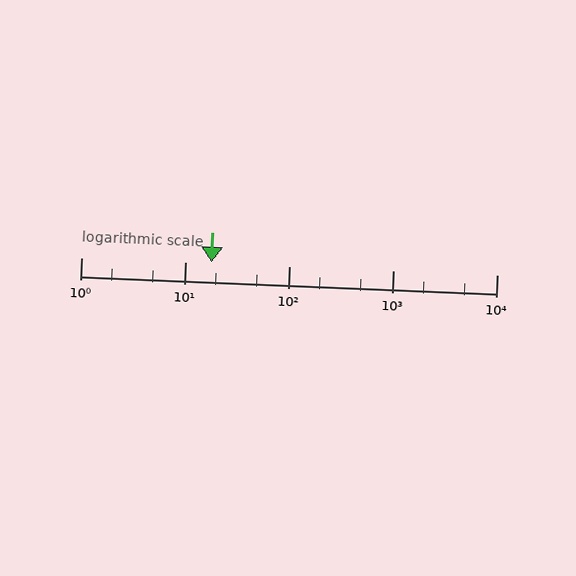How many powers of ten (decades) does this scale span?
The scale spans 4 decades, from 1 to 10000.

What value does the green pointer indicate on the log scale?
The pointer indicates approximately 18.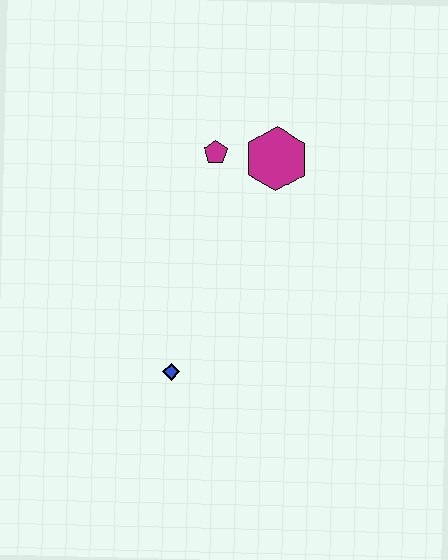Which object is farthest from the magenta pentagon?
The blue diamond is farthest from the magenta pentagon.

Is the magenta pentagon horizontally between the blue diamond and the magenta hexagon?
Yes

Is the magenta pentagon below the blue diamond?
No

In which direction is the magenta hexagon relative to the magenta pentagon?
The magenta hexagon is to the right of the magenta pentagon.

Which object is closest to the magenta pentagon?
The magenta hexagon is closest to the magenta pentagon.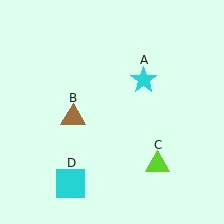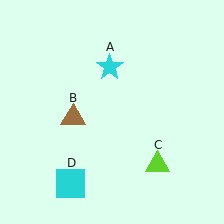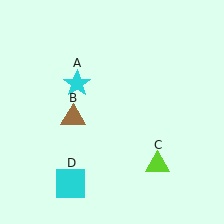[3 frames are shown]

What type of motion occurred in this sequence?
The cyan star (object A) rotated counterclockwise around the center of the scene.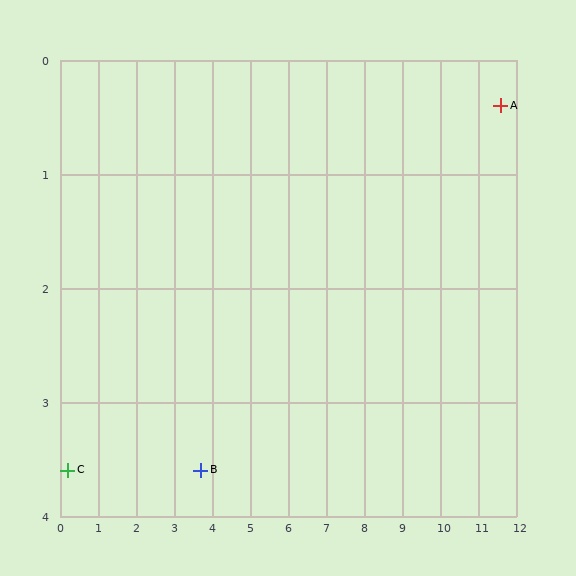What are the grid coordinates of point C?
Point C is at approximately (0.2, 3.6).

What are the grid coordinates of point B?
Point B is at approximately (3.7, 3.6).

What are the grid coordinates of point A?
Point A is at approximately (11.6, 0.4).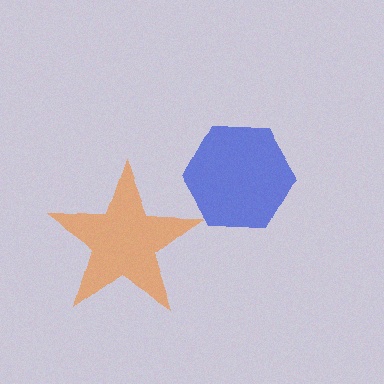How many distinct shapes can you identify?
There are 2 distinct shapes: a blue hexagon, an orange star.